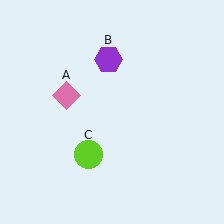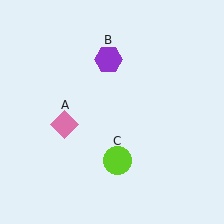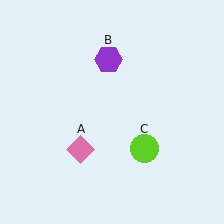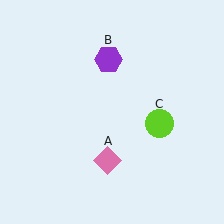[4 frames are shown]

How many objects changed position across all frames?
2 objects changed position: pink diamond (object A), lime circle (object C).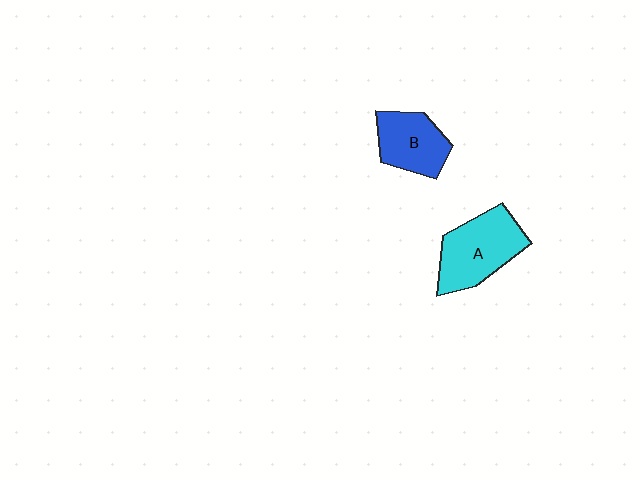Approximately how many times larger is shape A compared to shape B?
Approximately 1.3 times.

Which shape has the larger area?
Shape A (cyan).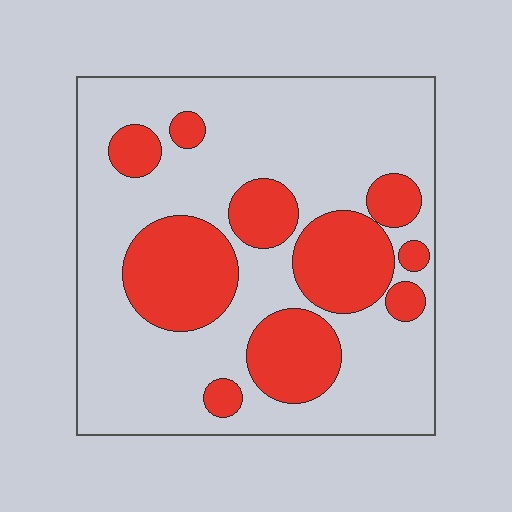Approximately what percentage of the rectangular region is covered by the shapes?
Approximately 30%.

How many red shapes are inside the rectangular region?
10.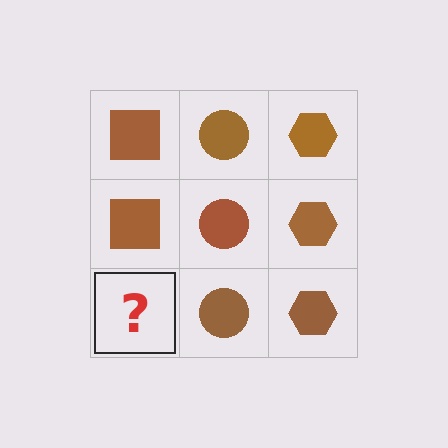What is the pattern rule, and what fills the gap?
The rule is that each column has a consistent shape. The gap should be filled with a brown square.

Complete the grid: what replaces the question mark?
The question mark should be replaced with a brown square.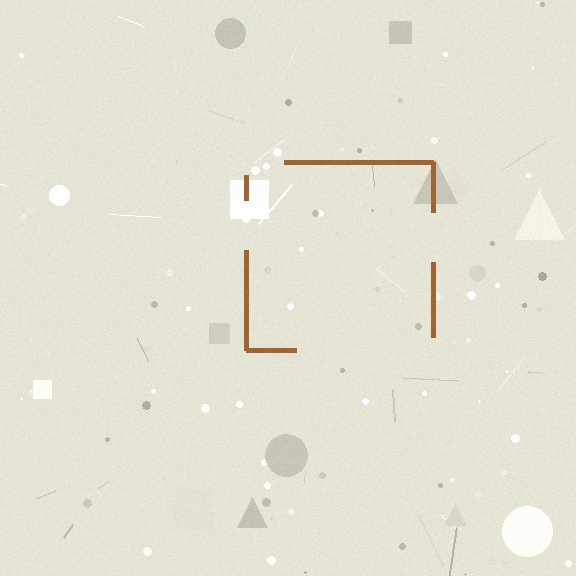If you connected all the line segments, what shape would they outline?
They would outline a square.